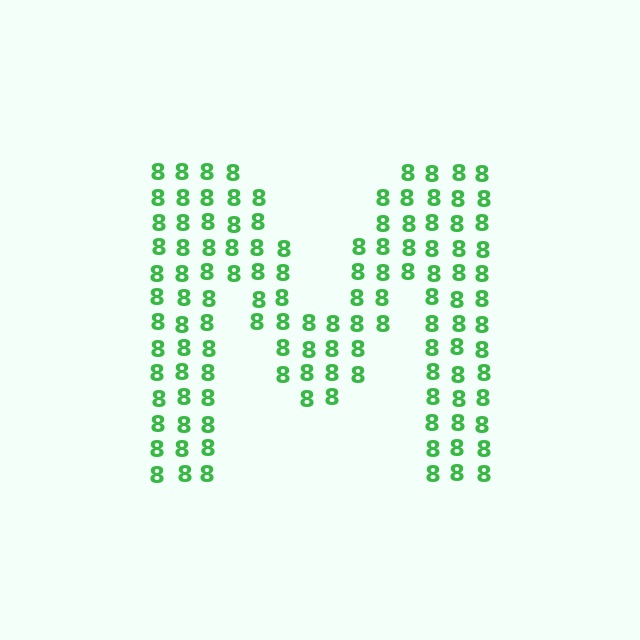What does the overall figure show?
The overall figure shows the letter M.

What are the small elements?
The small elements are digit 8's.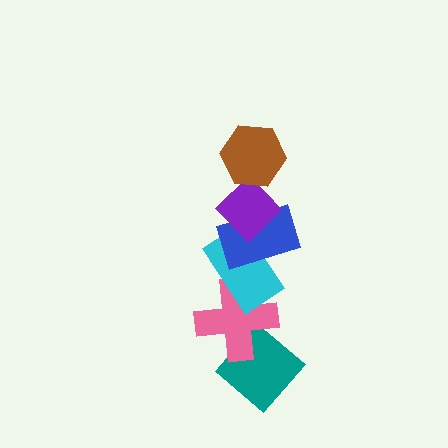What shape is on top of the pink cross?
The cyan rectangle is on top of the pink cross.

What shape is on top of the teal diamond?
The pink cross is on top of the teal diamond.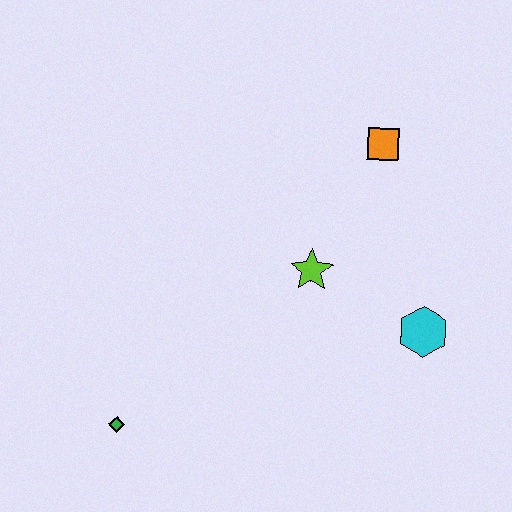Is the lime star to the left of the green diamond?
No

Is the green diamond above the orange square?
No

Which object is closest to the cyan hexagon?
The lime star is closest to the cyan hexagon.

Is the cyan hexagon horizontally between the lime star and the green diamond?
No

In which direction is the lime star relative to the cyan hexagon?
The lime star is to the left of the cyan hexagon.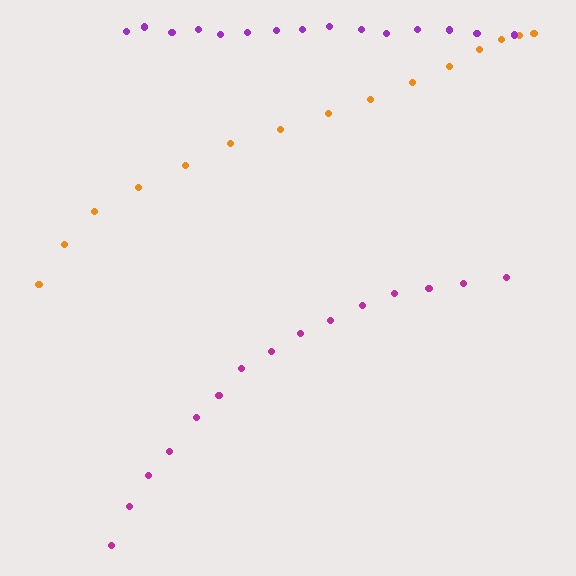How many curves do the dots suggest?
There are 3 distinct paths.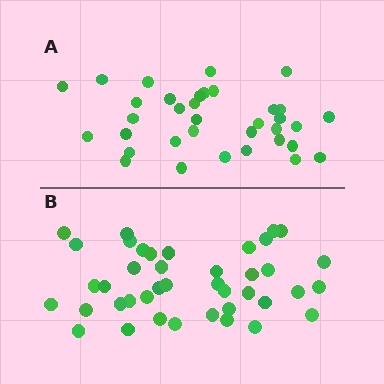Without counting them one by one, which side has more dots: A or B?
Region B (the bottom region) has more dots.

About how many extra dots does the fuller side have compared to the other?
Region B has about 6 more dots than region A.